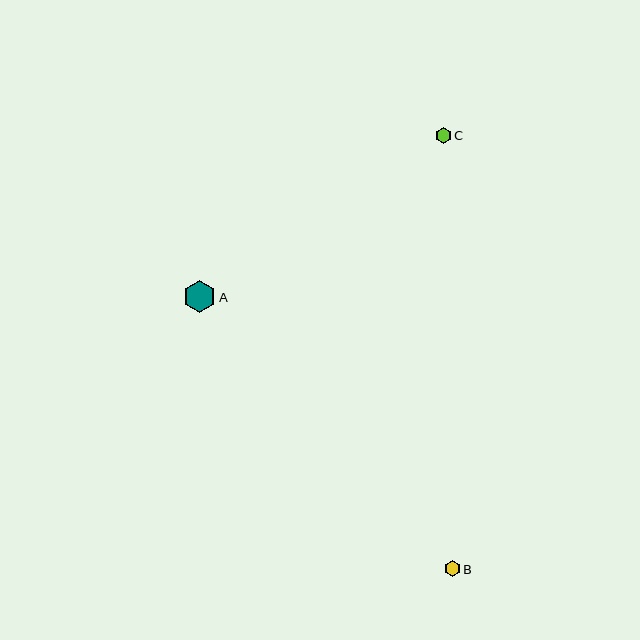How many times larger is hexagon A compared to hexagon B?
Hexagon A is approximately 2.0 times the size of hexagon B.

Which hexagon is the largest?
Hexagon A is the largest with a size of approximately 32 pixels.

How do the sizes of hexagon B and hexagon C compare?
Hexagon B and hexagon C are approximately the same size.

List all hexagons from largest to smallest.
From largest to smallest: A, B, C.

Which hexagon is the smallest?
Hexagon C is the smallest with a size of approximately 16 pixels.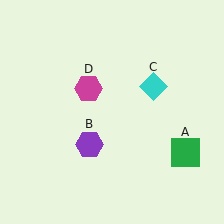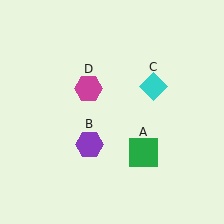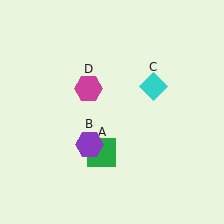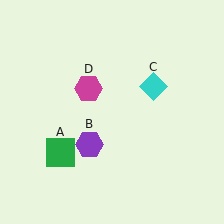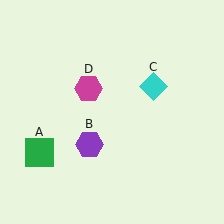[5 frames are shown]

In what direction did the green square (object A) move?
The green square (object A) moved left.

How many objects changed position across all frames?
1 object changed position: green square (object A).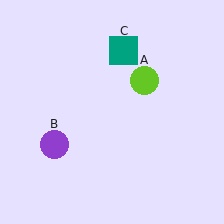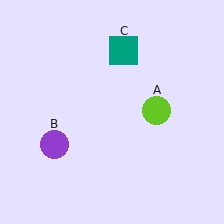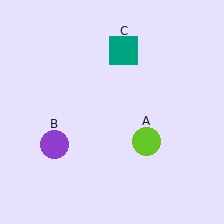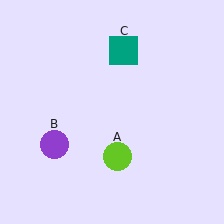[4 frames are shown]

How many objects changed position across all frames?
1 object changed position: lime circle (object A).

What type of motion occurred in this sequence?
The lime circle (object A) rotated clockwise around the center of the scene.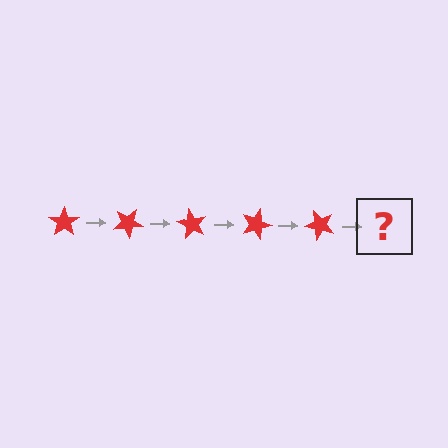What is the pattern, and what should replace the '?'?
The pattern is that the star rotates 30 degrees each step. The '?' should be a red star rotated 150 degrees.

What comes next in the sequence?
The next element should be a red star rotated 150 degrees.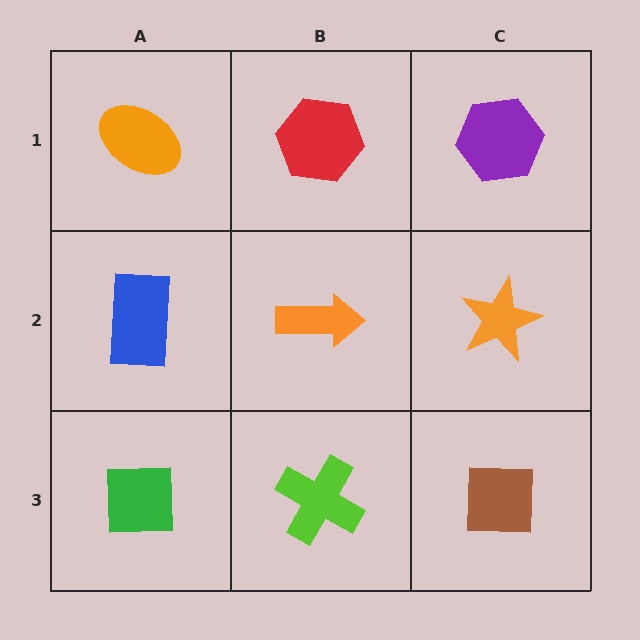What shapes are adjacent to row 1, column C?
An orange star (row 2, column C), a red hexagon (row 1, column B).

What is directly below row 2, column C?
A brown square.